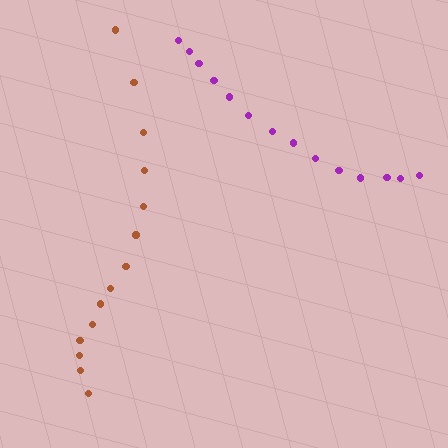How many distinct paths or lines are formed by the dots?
There are 2 distinct paths.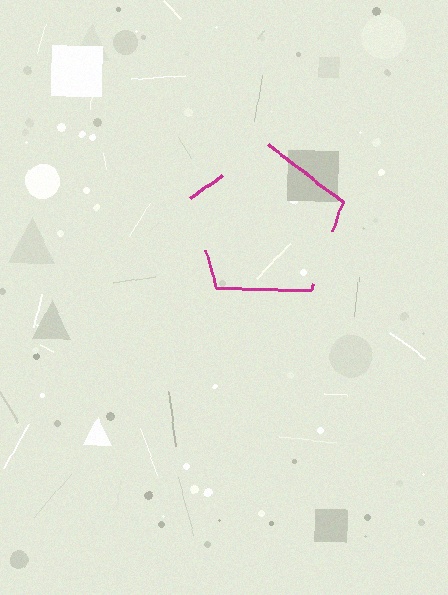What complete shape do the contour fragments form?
The contour fragments form a pentagon.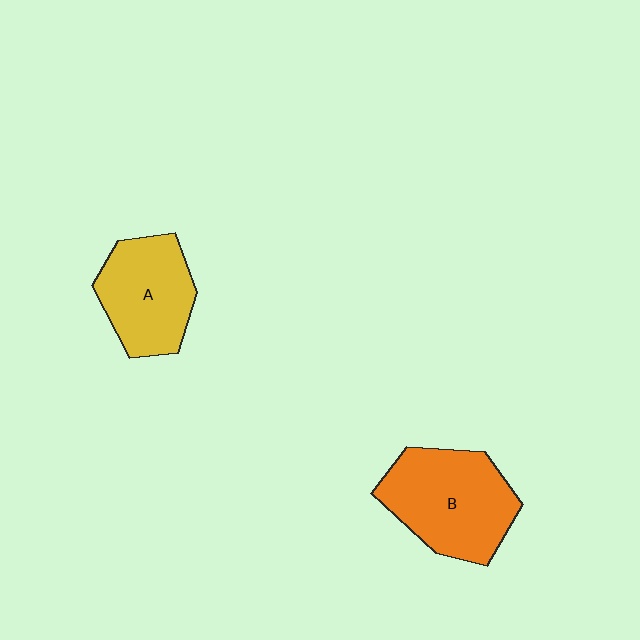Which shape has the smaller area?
Shape A (yellow).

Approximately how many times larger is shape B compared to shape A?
Approximately 1.2 times.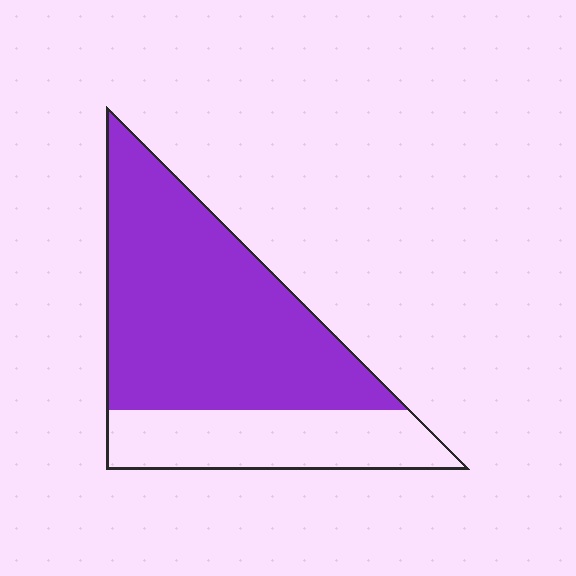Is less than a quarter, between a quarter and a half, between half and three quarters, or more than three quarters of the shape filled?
Between half and three quarters.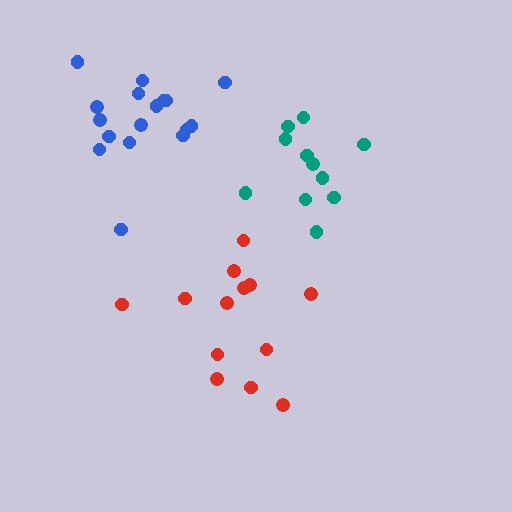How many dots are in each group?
Group 1: 11 dots, Group 2: 17 dots, Group 3: 13 dots (41 total).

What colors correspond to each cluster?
The clusters are colored: teal, blue, red.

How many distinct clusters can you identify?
There are 3 distinct clusters.